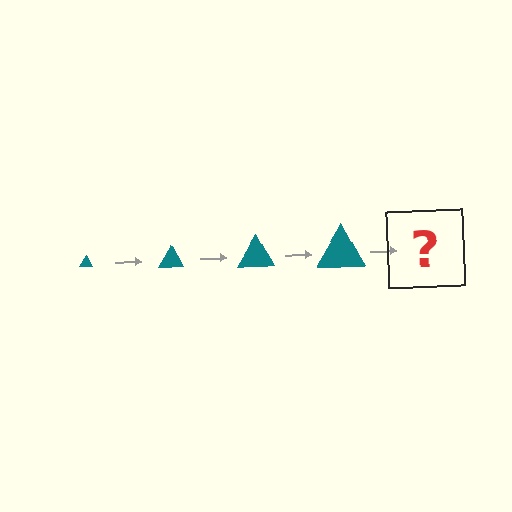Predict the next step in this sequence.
The next step is a teal triangle, larger than the previous one.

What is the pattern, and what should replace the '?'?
The pattern is that the triangle gets progressively larger each step. The '?' should be a teal triangle, larger than the previous one.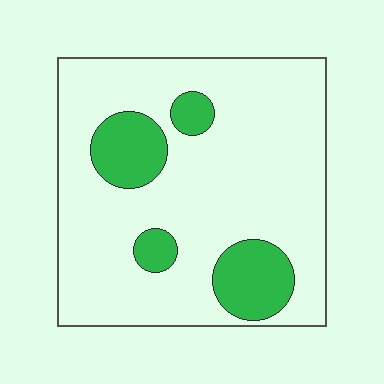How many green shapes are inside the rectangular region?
4.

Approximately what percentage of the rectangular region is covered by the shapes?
Approximately 20%.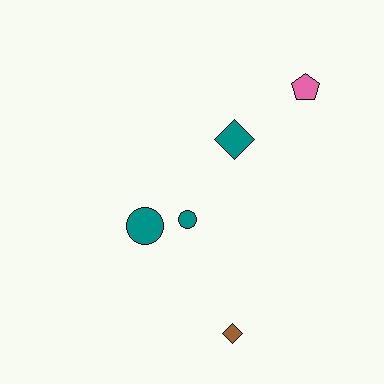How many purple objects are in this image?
There are no purple objects.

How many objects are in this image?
There are 5 objects.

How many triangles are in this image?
There are no triangles.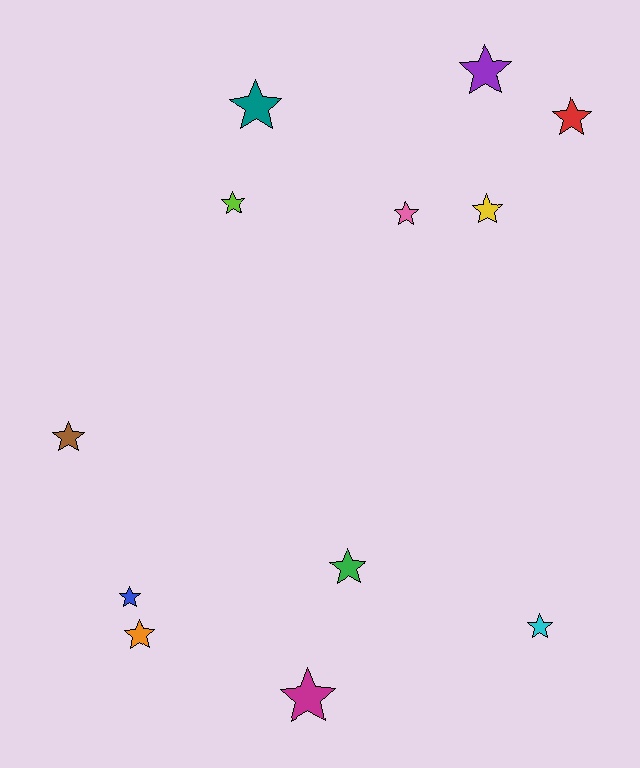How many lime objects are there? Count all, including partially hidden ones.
There is 1 lime object.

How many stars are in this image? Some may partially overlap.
There are 12 stars.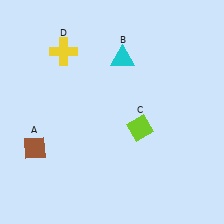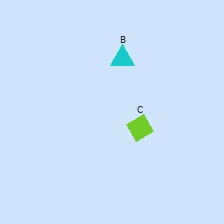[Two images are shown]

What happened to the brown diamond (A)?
The brown diamond (A) was removed in Image 2. It was in the bottom-left area of Image 1.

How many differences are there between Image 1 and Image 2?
There are 2 differences between the two images.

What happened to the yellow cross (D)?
The yellow cross (D) was removed in Image 2. It was in the top-left area of Image 1.